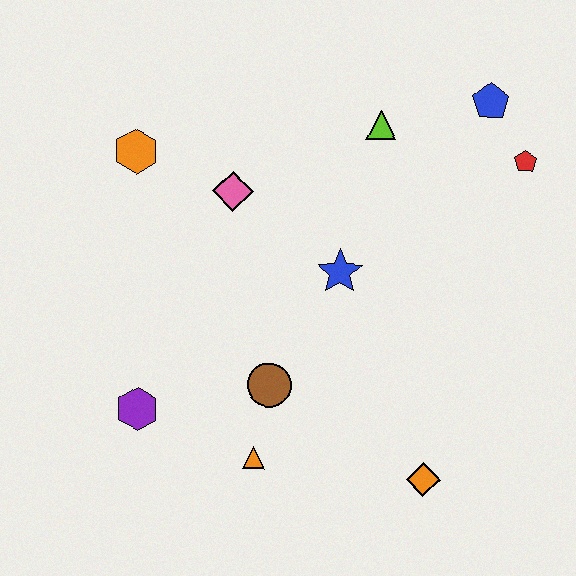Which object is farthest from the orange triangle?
The blue pentagon is farthest from the orange triangle.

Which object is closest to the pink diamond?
The orange hexagon is closest to the pink diamond.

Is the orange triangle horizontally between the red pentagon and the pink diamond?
Yes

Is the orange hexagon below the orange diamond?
No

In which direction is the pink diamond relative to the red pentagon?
The pink diamond is to the left of the red pentagon.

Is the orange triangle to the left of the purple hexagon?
No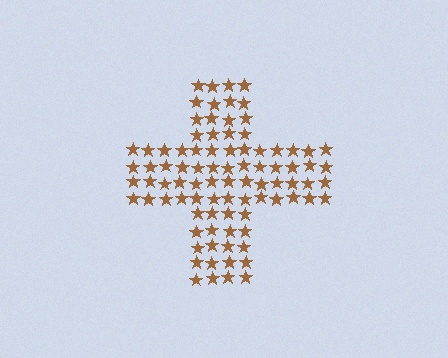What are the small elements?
The small elements are stars.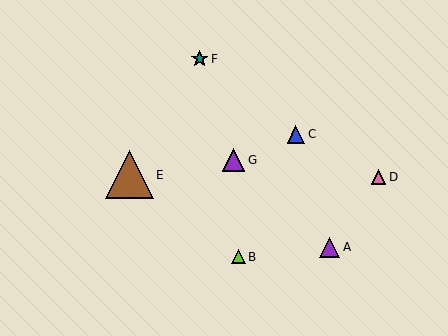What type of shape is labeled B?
Shape B is a lime triangle.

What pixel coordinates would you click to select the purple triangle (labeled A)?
Click at (329, 247) to select the purple triangle A.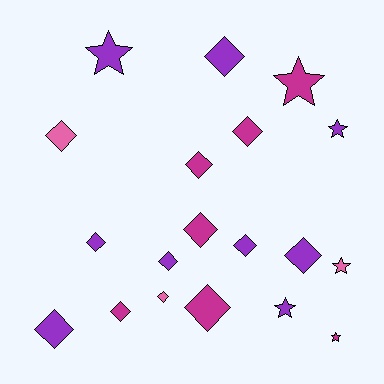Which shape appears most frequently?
Diamond, with 13 objects.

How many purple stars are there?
There are 3 purple stars.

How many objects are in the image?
There are 19 objects.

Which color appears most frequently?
Purple, with 9 objects.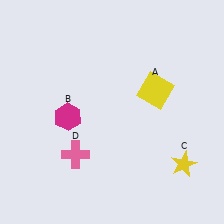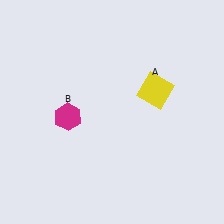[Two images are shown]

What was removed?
The pink cross (D), the yellow star (C) were removed in Image 2.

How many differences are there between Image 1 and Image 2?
There are 2 differences between the two images.